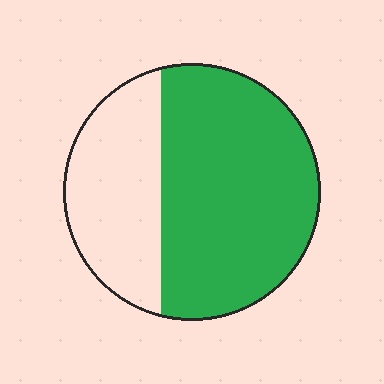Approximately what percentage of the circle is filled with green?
Approximately 65%.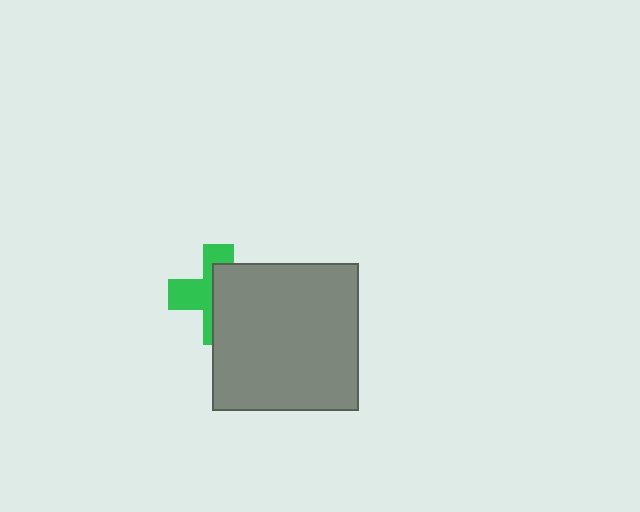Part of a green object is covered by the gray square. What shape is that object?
It is a cross.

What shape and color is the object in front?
The object in front is a gray square.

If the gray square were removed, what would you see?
You would see the complete green cross.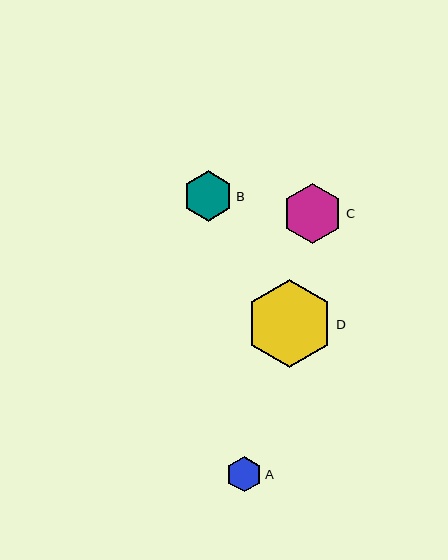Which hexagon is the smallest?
Hexagon A is the smallest with a size of approximately 35 pixels.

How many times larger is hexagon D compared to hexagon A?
Hexagon D is approximately 2.5 times the size of hexagon A.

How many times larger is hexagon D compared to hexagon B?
Hexagon D is approximately 1.7 times the size of hexagon B.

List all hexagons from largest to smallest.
From largest to smallest: D, C, B, A.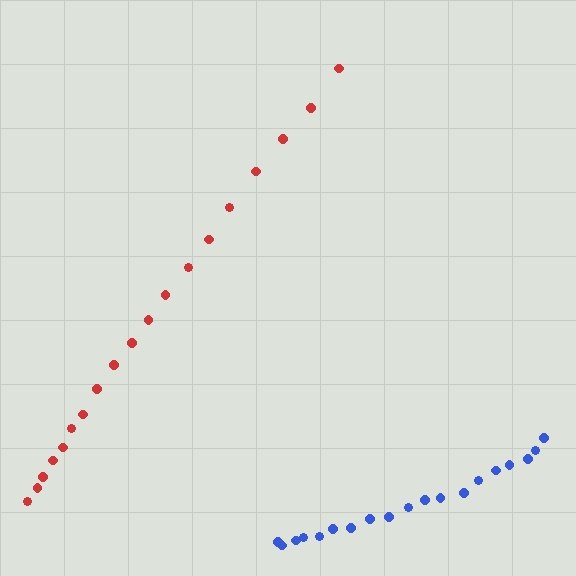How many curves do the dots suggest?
There are 2 distinct paths.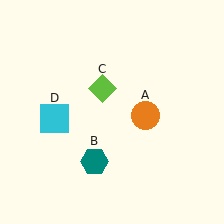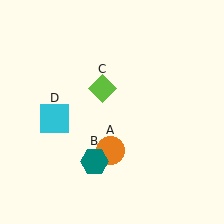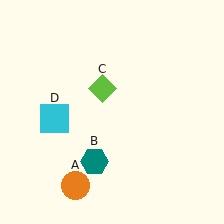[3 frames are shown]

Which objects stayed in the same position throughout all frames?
Teal hexagon (object B) and lime diamond (object C) and cyan square (object D) remained stationary.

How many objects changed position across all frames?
1 object changed position: orange circle (object A).